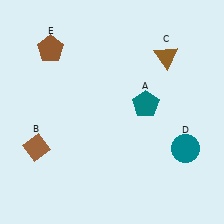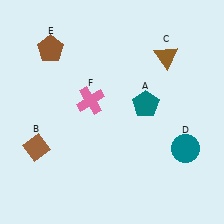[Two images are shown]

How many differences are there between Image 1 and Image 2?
There is 1 difference between the two images.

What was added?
A pink cross (F) was added in Image 2.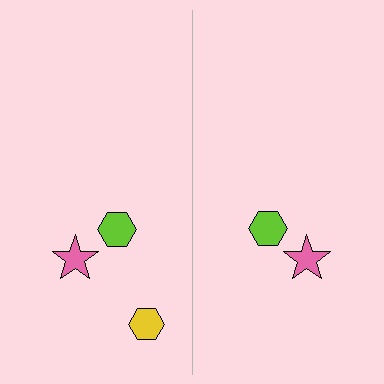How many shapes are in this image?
There are 5 shapes in this image.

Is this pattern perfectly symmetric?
No, the pattern is not perfectly symmetric. A yellow hexagon is missing from the right side.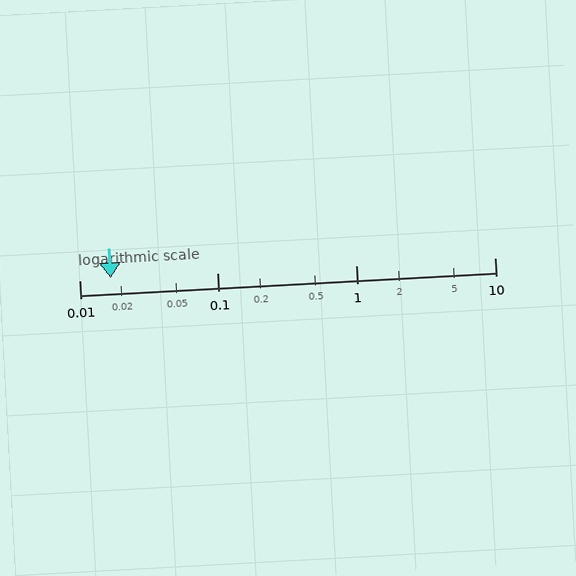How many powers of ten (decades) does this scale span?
The scale spans 3 decades, from 0.01 to 10.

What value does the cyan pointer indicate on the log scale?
The pointer indicates approximately 0.017.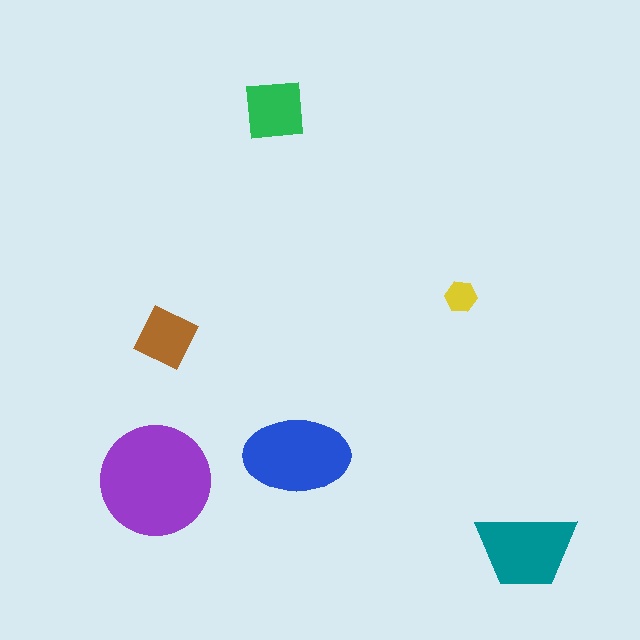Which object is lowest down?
The teal trapezoid is bottommost.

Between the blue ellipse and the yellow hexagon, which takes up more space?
The blue ellipse.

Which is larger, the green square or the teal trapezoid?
The teal trapezoid.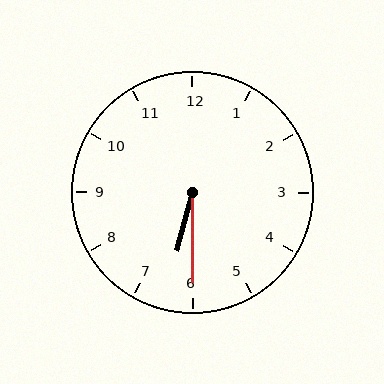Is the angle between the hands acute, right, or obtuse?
It is acute.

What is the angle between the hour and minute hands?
Approximately 15 degrees.